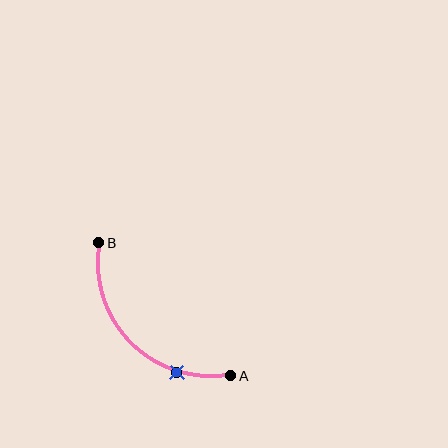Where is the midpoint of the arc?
The arc midpoint is the point on the curve farthest from the straight line joining A and B. It sits below and to the left of that line.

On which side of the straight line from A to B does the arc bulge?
The arc bulges below and to the left of the straight line connecting A and B.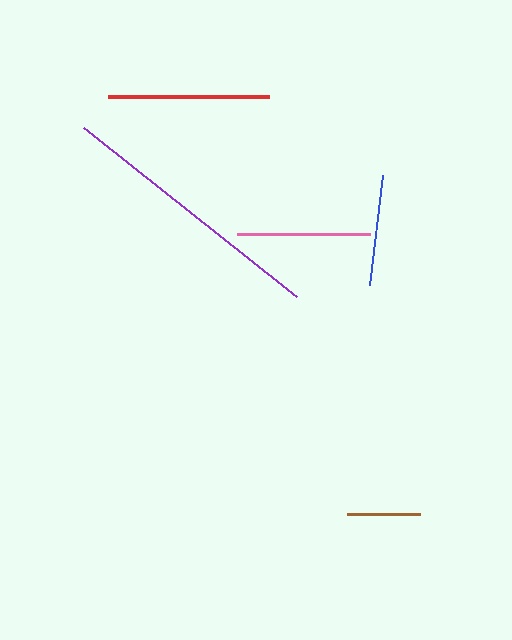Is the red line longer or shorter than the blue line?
The red line is longer than the blue line.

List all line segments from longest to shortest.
From longest to shortest: purple, red, pink, blue, brown.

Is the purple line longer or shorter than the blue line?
The purple line is longer than the blue line.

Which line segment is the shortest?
The brown line is the shortest at approximately 73 pixels.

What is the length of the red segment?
The red segment is approximately 161 pixels long.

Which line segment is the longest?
The purple line is the longest at approximately 272 pixels.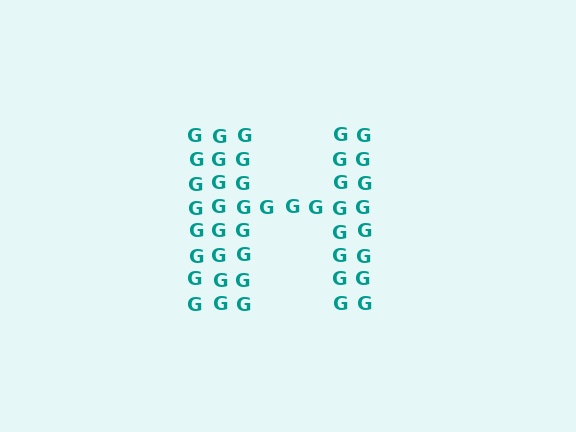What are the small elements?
The small elements are letter G's.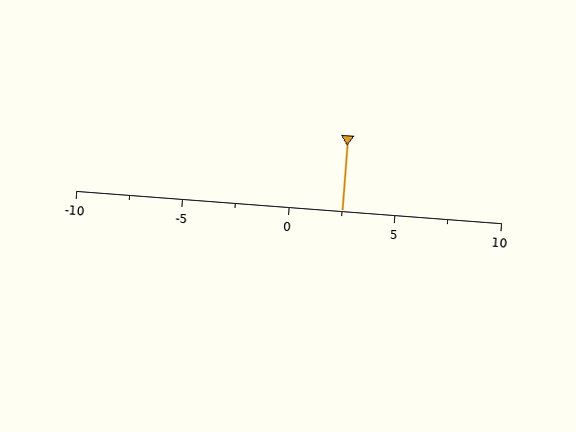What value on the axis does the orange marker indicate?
The marker indicates approximately 2.5.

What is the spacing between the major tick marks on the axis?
The major ticks are spaced 5 apart.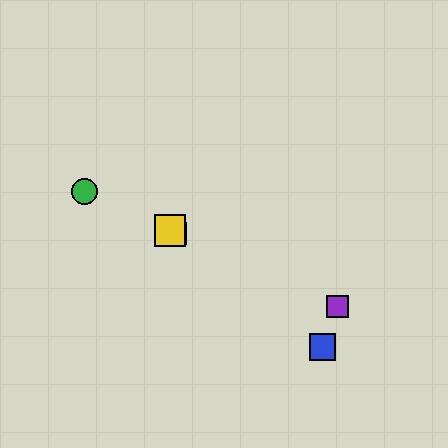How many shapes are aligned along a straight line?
4 shapes (the red square, the green circle, the yellow square, the purple square) are aligned along a straight line.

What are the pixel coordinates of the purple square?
The purple square is at (338, 307).